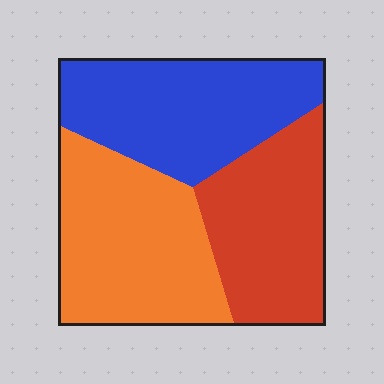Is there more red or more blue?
Blue.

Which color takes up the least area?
Red, at roughly 30%.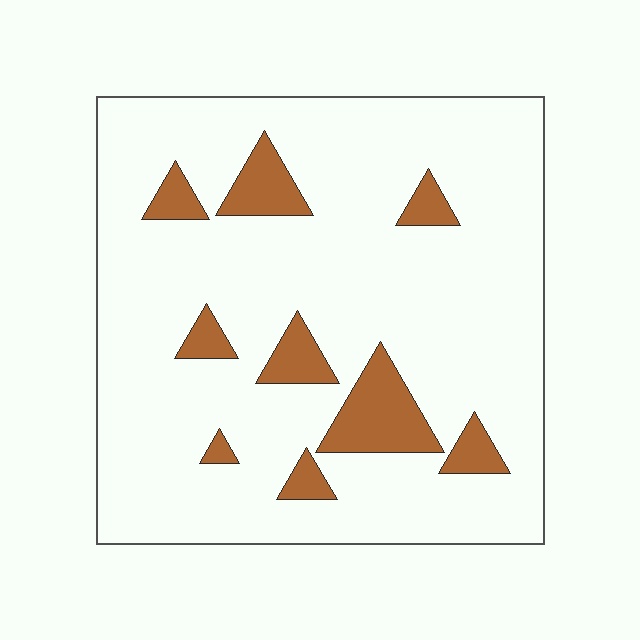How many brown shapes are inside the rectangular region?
9.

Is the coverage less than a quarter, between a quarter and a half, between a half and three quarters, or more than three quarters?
Less than a quarter.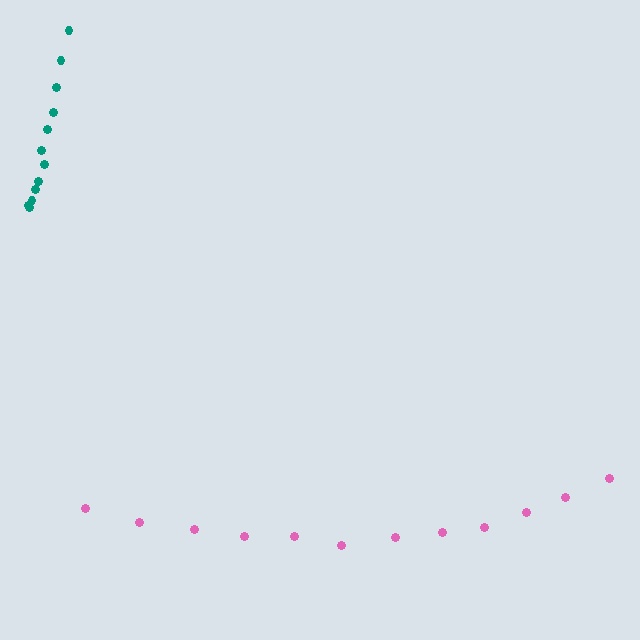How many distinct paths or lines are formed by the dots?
There are 2 distinct paths.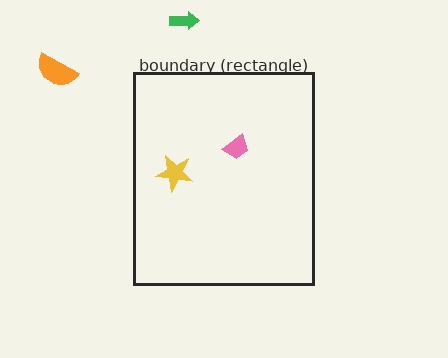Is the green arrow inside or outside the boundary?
Outside.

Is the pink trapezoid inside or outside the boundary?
Inside.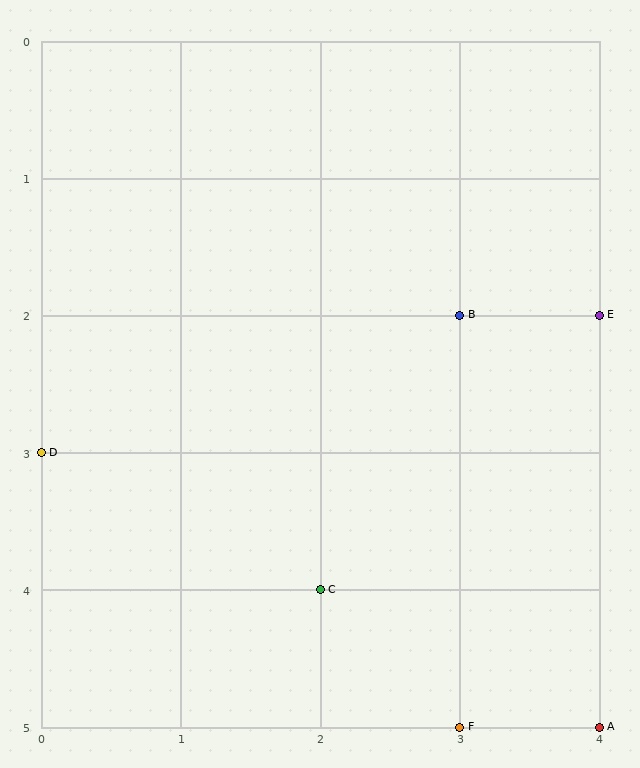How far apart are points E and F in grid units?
Points E and F are 1 column and 3 rows apart (about 3.2 grid units diagonally).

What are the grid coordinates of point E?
Point E is at grid coordinates (4, 2).